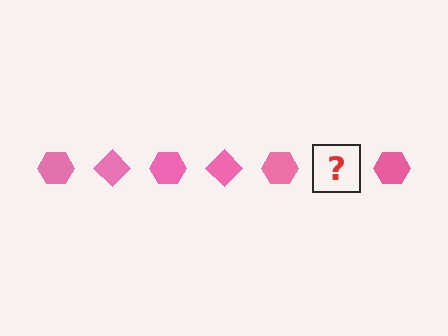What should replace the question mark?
The question mark should be replaced with a pink diamond.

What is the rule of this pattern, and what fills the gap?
The rule is that the pattern cycles through hexagon, diamond shapes in pink. The gap should be filled with a pink diamond.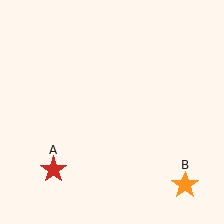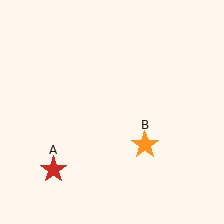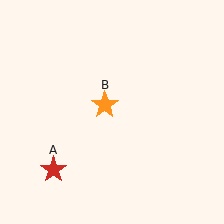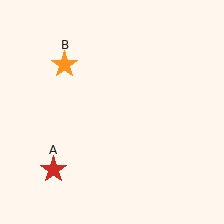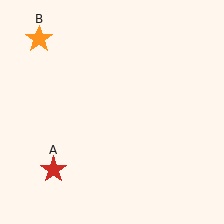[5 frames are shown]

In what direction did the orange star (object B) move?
The orange star (object B) moved up and to the left.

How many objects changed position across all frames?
1 object changed position: orange star (object B).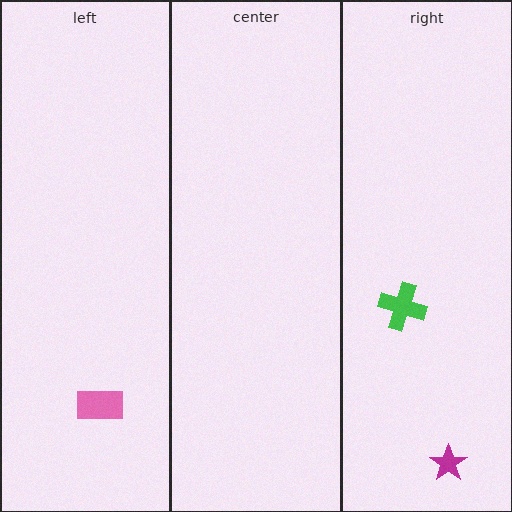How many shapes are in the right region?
2.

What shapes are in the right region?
The magenta star, the green cross.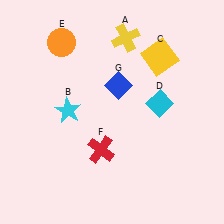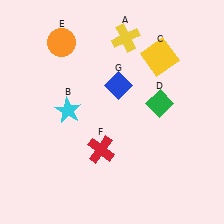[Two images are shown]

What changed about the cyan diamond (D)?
In Image 1, D is cyan. In Image 2, it changed to green.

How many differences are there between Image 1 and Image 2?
There is 1 difference between the two images.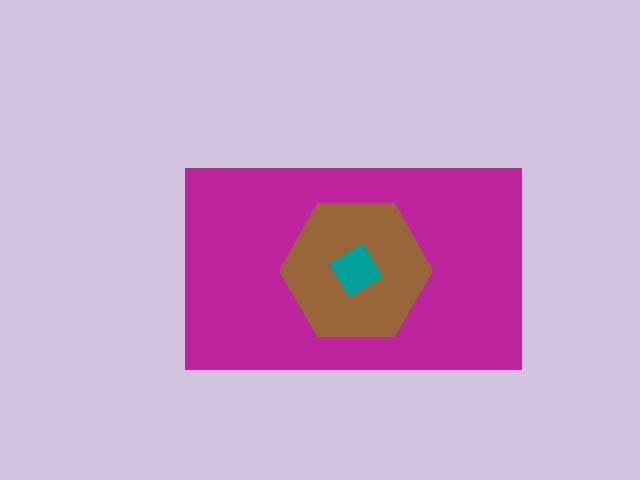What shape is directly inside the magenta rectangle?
The brown hexagon.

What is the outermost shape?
The magenta rectangle.